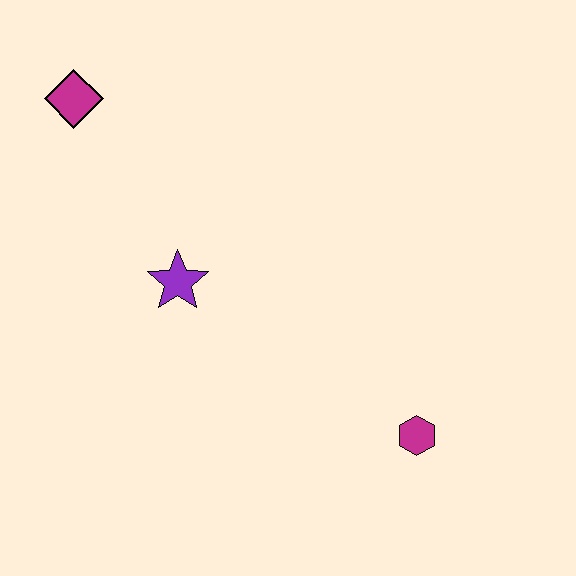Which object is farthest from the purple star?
The magenta hexagon is farthest from the purple star.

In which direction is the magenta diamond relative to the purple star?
The magenta diamond is above the purple star.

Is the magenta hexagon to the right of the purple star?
Yes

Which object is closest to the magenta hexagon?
The purple star is closest to the magenta hexagon.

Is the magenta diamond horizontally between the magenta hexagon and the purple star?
No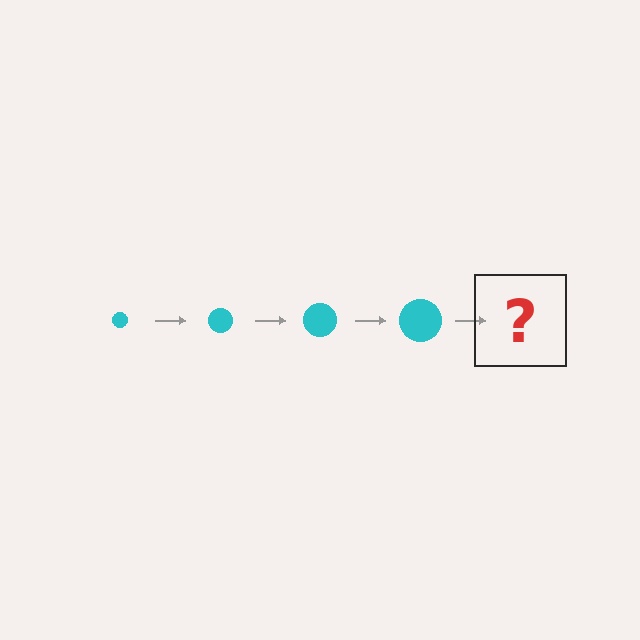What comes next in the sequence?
The next element should be a cyan circle, larger than the previous one.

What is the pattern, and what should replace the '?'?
The pattern is that the circle gets progressively larger each step. The '?' should be a cyan circle, larger than the previous one.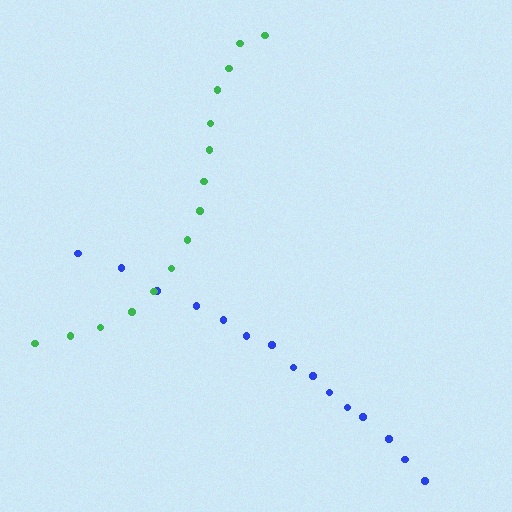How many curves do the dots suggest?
There are 2 distinct paths.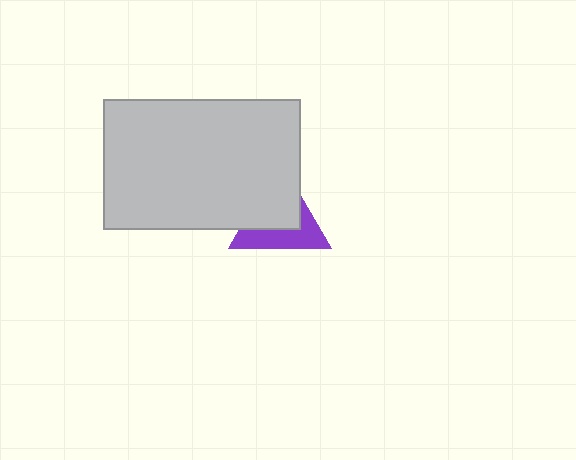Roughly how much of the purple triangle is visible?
About half of it is visible (roughly 46%).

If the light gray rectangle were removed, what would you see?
You would see the complete purple triangle.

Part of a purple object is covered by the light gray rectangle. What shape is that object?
It is a triangle.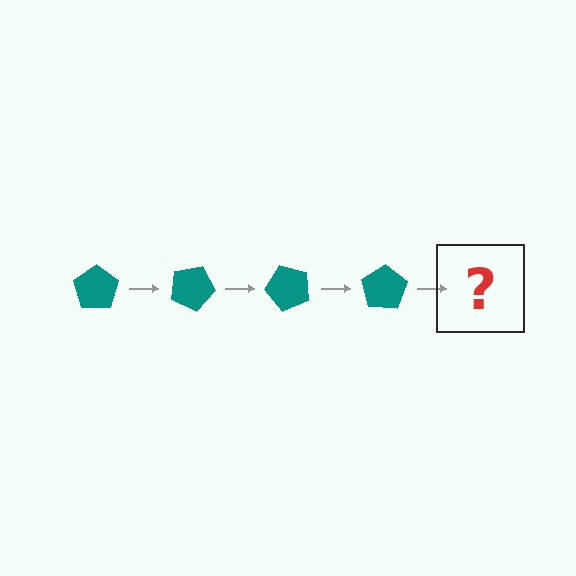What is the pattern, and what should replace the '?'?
The pattern is that the pentagon rotates 25 degrees each step. The '?' should be a teal pentagon rotated 100 degrees.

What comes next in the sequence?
The next element should be a teal pentagon rotated 100 degrees.